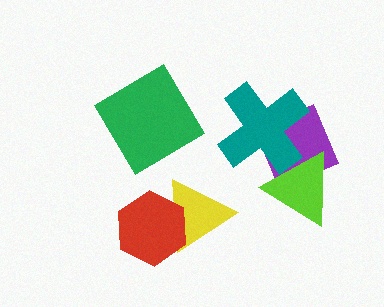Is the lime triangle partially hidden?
Yes, it is partially covered by another shape.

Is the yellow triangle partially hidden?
Yes, it is partially covered by another shape.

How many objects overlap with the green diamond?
0 objects overlap with the green diamond.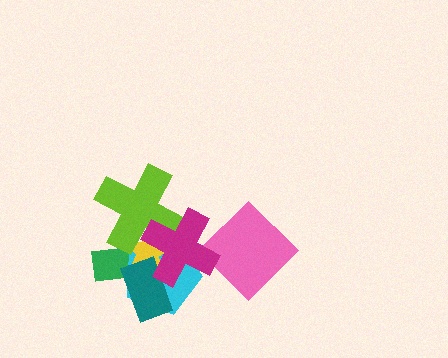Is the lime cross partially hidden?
Yes, it is partially covered by another shape.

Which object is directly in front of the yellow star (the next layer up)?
The teal rectangle is directly in front of the yellow star.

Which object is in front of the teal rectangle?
The magenta cross is in front of the teal rectangle.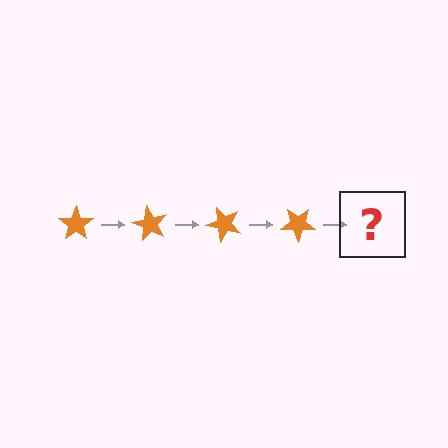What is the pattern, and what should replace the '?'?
The pattern is that the star rotates 60 degrees each step. The '?' should be an orange star rotated 240 degrees.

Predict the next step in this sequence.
The next step is an orange star rotated 240 degrees.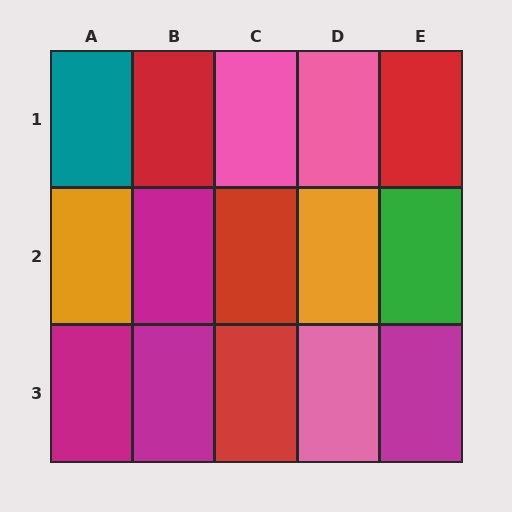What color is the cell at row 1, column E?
Red.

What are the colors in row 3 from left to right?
Magenta, magenta, red, pink, magenta.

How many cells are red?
4 cells are red.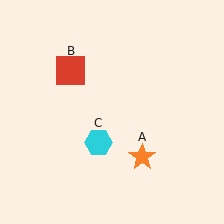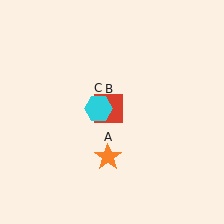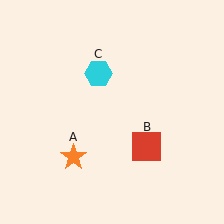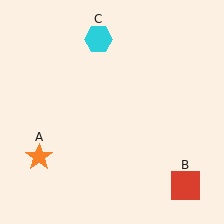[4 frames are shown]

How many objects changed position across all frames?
3 objects changed position: orange star (object A), red square (object B), cyan hexagon (object C).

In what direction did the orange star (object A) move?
The orange star (object A) moved left.